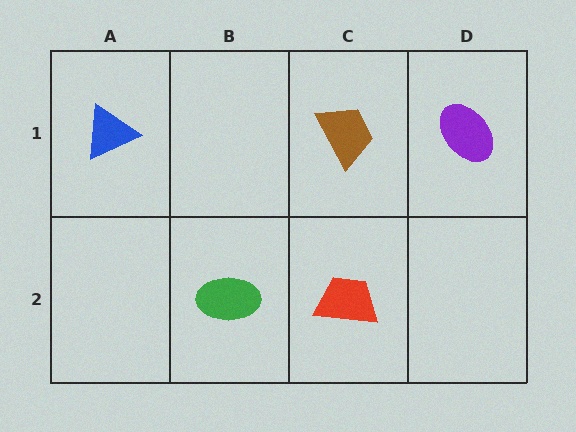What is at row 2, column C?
A red trapezoid.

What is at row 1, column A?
A blue triangle.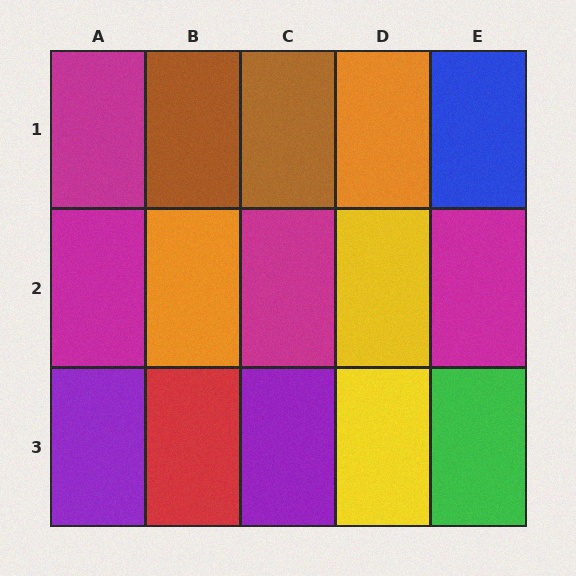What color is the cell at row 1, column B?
Brown.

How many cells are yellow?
2 cells are yellow.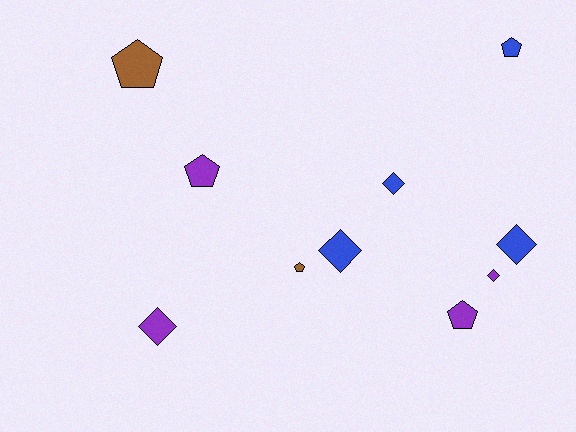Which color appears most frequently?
Purple, with 4 objects.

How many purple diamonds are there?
There are 2 purple diamonds.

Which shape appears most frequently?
Pentagon, with 5 objects.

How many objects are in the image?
There are 10 objects.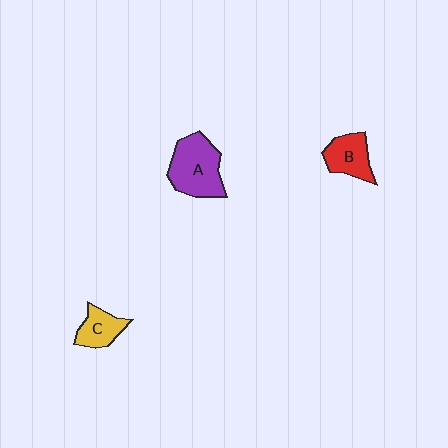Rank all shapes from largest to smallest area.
From largest to smallest: A (purple), B (red), C (yellow).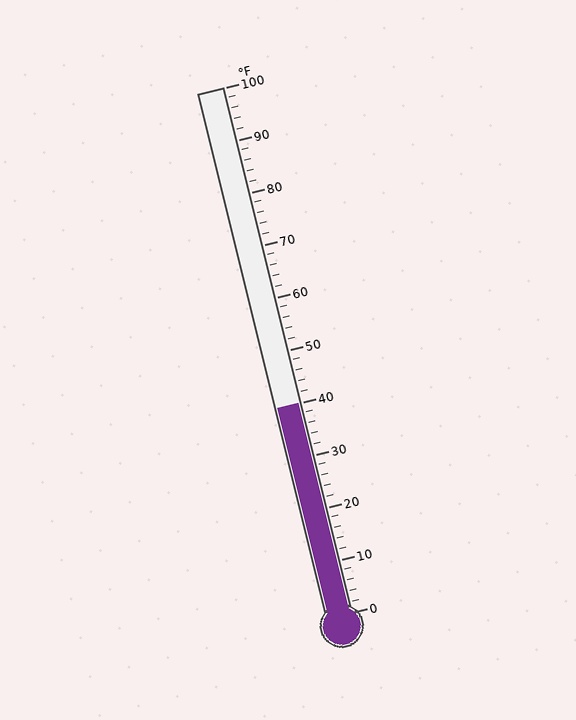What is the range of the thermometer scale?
The thermometer scale ranges from 0°F to 100°F.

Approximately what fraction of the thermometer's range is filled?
The thermometer is filled to approximately 40% of its range.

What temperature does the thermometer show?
The thermometer shows approximately 40°F.